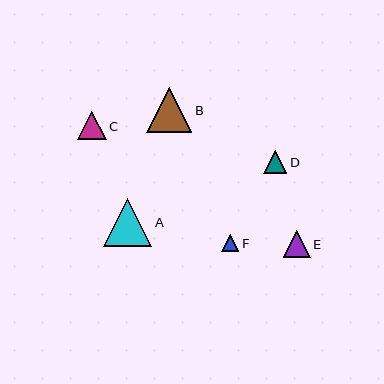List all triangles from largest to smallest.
From largest to smallest: A, B, C, E, D, F.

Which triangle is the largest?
Triangle A is the largest with a size of approximately 49 pixels.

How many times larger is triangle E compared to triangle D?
Triangle E is approximately 1.2 times the size of triangle D.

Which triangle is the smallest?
Triangle F is the smallest with a size of approximately 17 pixels.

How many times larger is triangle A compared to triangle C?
Triangle A is approximately 1.7 times the size of triangle C.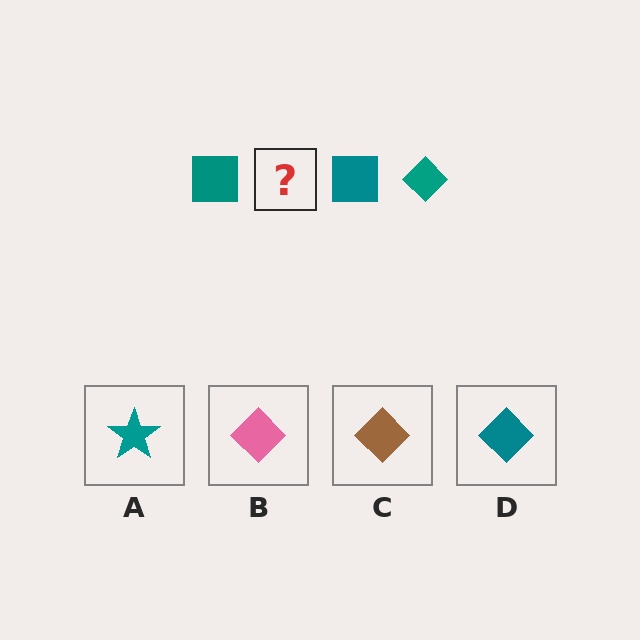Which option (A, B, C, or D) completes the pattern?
D.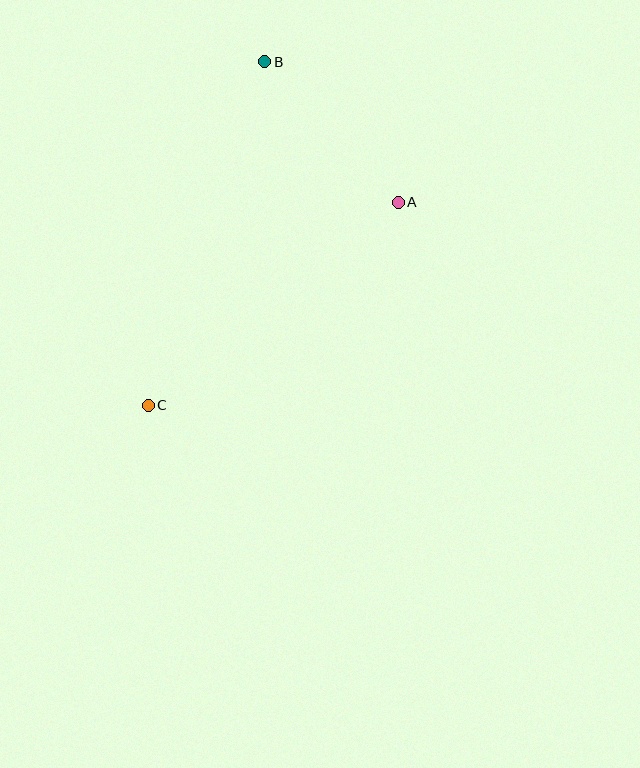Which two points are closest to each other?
Points A and B are closest to each other.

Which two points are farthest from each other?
Points B and C are farthest from each other.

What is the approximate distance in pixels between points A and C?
The distance between A and C is approximately 322 pixels.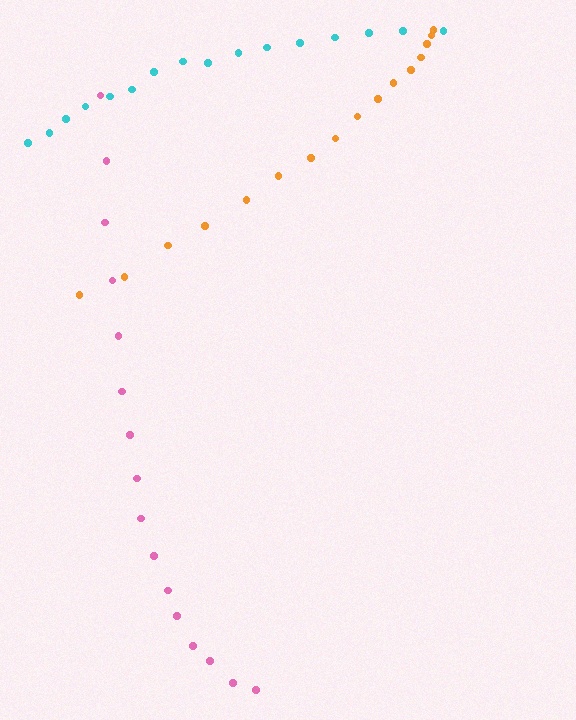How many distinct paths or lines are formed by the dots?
There are 3 distinct paths.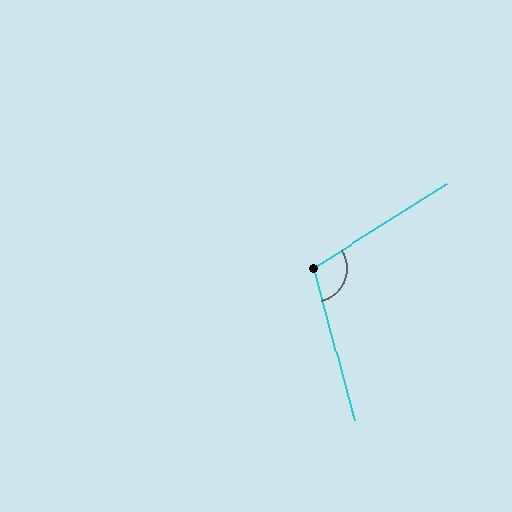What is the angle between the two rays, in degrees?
Approximately 108 degrees.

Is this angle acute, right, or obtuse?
It is obtuse.